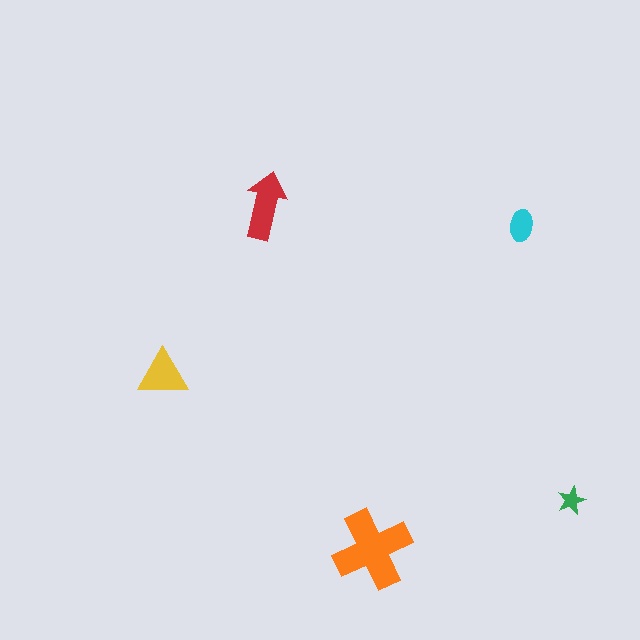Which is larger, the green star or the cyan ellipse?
The cyan ellipse.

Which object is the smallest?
The green star.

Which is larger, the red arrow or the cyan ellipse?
The red arrow.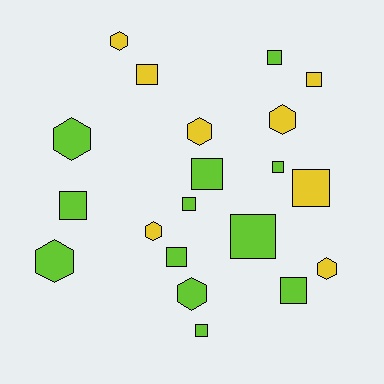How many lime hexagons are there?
There are 3 lime hexagons.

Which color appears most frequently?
Lime, with 12 objects.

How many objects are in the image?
There are 20 objects.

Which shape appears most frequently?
Square, with 12 objects.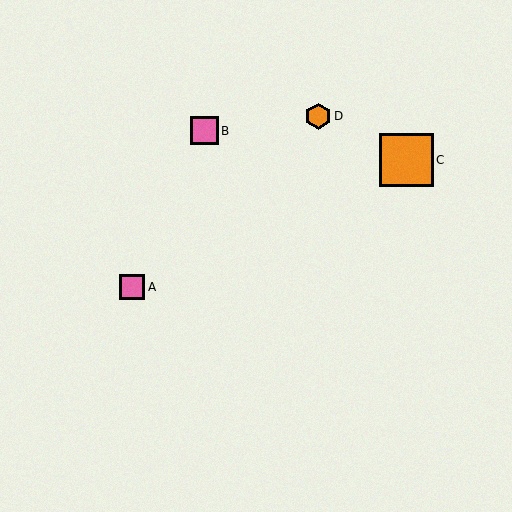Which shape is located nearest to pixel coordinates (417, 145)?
The orange square (labeled C) at (406, 160) is nearest to that location.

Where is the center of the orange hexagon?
The center of the orange hexagon is at (318, 116).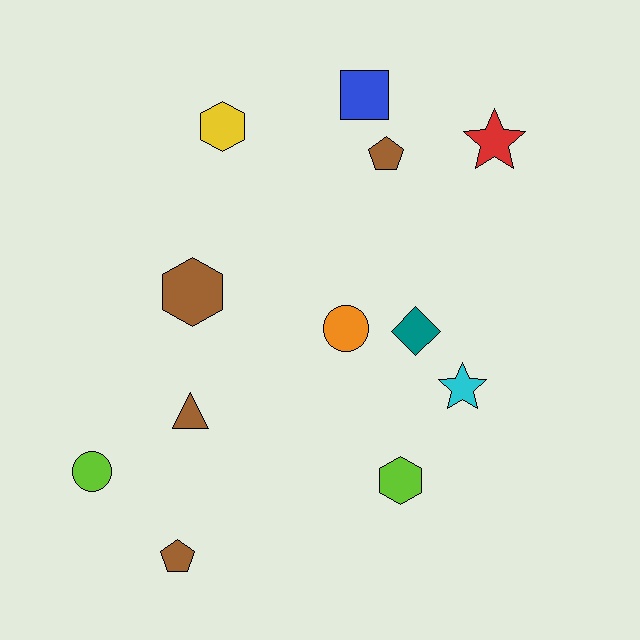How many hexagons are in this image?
There are 3 hexagons.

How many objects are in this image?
There are 12 objects.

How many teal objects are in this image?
There is 1 teal object.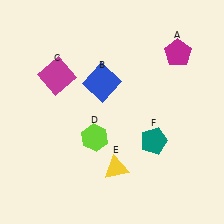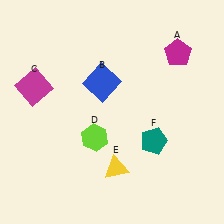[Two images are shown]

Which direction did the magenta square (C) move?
The magenta square (C) moved left.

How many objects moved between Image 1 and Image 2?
1 object moved between the two images.